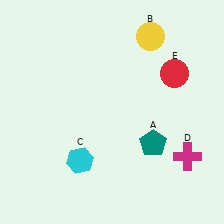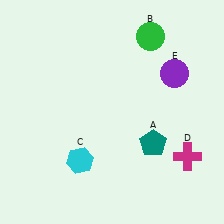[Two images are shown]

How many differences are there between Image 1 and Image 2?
There are 2 differences between the two images.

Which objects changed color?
B changed from yellow to green. E changed from red to purple.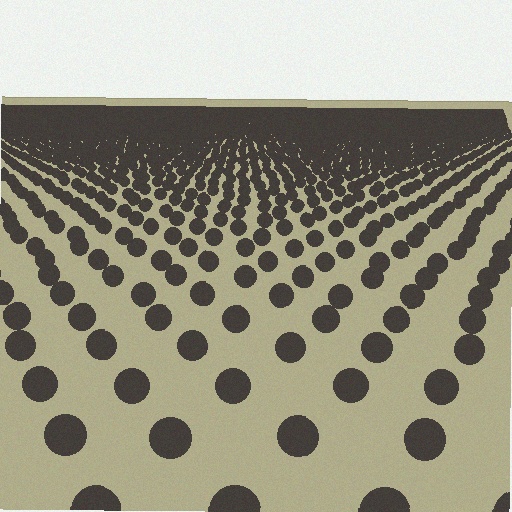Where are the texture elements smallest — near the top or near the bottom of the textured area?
Near the top.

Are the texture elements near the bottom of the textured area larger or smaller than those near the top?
Larger. Near the bottom, elements are closer to the viewer and appear at a bigger on-screen size.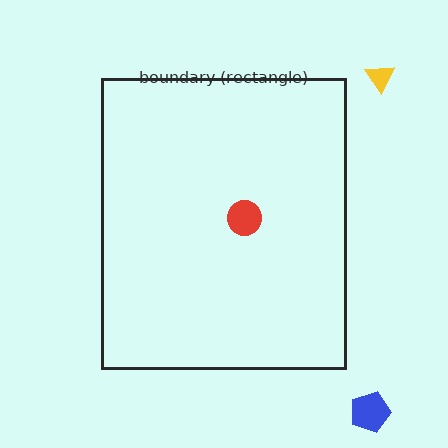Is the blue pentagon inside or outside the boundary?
Outside.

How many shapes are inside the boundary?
1 inside, 2 outside.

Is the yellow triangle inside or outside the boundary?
Outside.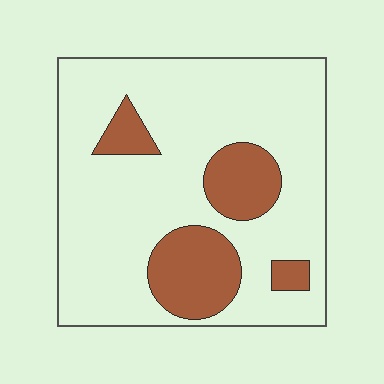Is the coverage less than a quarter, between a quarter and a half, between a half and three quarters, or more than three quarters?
Less than a quarter.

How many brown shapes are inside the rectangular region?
4.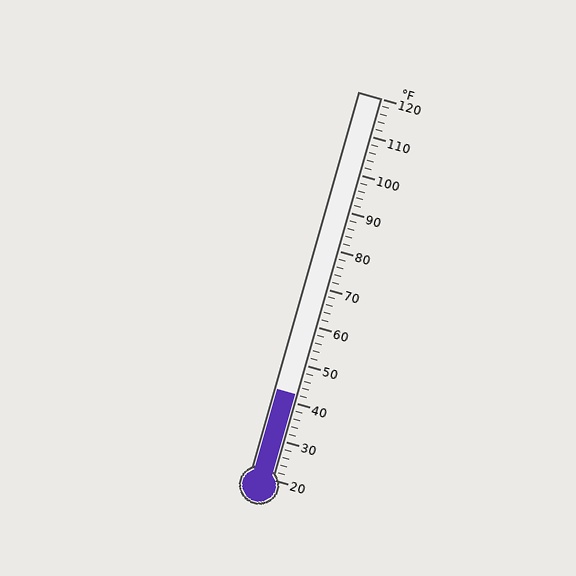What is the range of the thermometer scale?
The thermometer scale ranges from 20°F to 120°F.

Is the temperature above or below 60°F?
The temperature is below 60°F.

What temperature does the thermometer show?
The thermometer shows approximately 42°F.